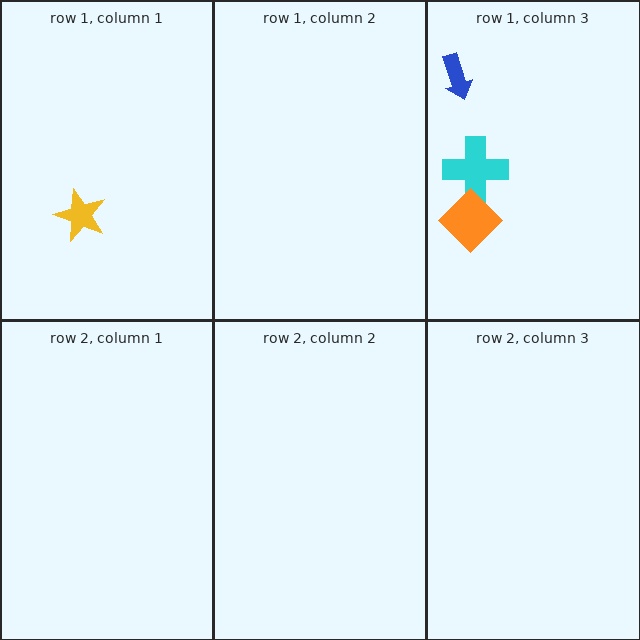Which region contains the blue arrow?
The row 1, column 3 region.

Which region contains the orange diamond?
The row 1, column 3 region.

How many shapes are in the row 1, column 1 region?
1.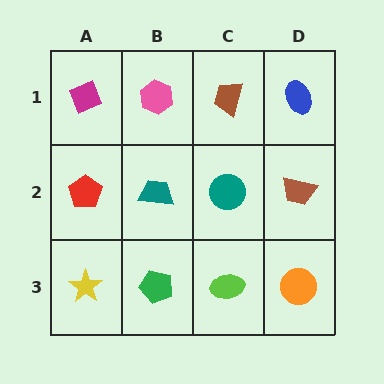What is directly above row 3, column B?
A teal trapezoid.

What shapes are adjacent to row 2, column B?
A pink hexagon (row 1, column B), a green pentagon (row 3, column B), a red pentagon (row 2, column A), a teal circle (row 2, column C).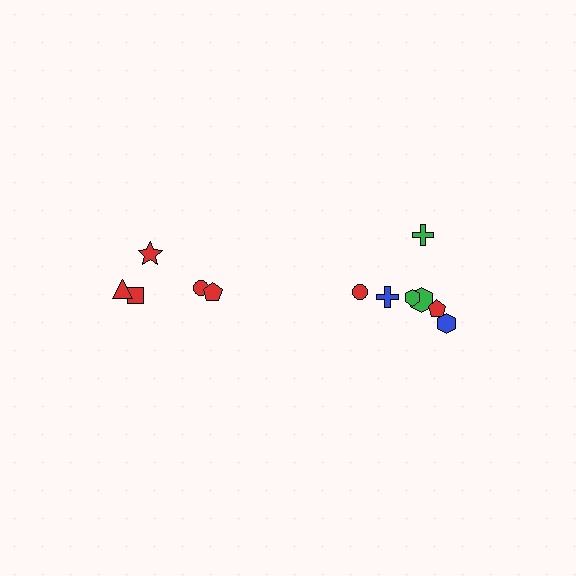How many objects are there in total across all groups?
There are 12 objects.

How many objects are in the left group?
There are 5 objects.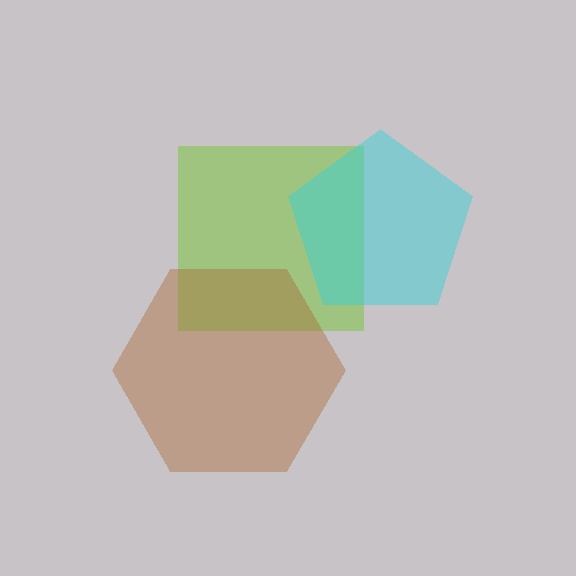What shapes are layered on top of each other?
The layered shapes are: a lime square, a brown hexagon, a cyan pentagon.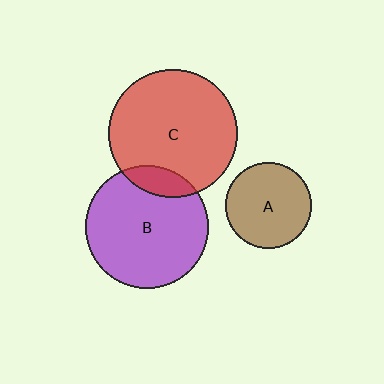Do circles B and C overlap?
Yes.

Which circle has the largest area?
Circle C (red).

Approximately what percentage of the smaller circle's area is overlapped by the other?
Approximately 15%.